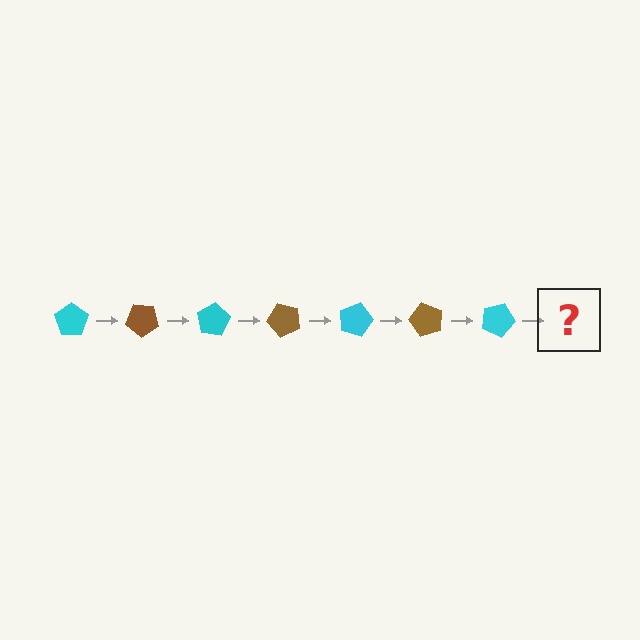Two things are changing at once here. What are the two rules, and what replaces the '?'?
The two rules are that it rotates 40 degrees each step and the color cycles through cyan and brown. The '?' should be a brown pentagon, rotated 280 degrees from the start.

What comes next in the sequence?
The next element should be a brown pentagon, rotated 280 degrees from the start.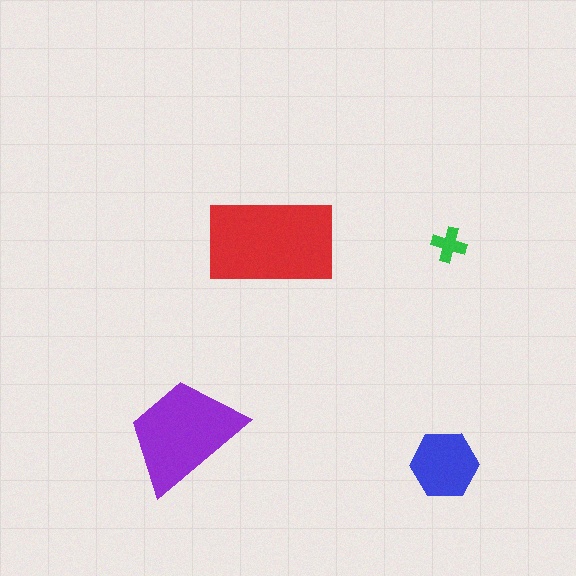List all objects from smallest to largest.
The green cross, the blue hexagon, the purple trapezoid, the red rectangle.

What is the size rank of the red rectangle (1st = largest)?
1st.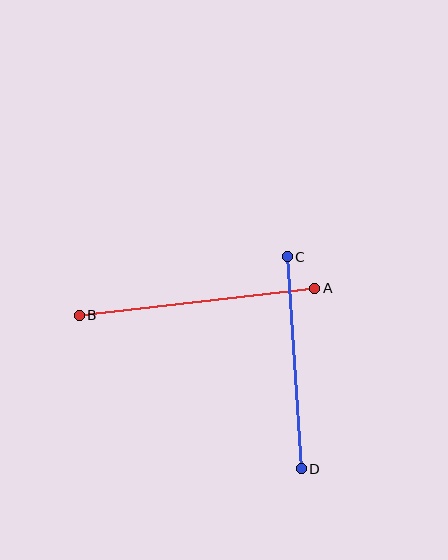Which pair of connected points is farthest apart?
Points A and B are farthest apart.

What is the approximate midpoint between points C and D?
The midpoint is at approximately (294, 363) pixels.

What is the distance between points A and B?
The distance is approximately 237 pixels.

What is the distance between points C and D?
The distance is approximately 212 pixels.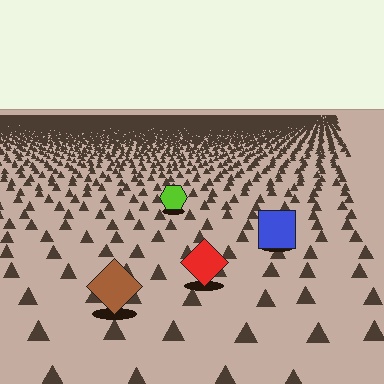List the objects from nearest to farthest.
From nearest to farthest: the brown diamond, the red diamond, the blue square, the lime hexagon.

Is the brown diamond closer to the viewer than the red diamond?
Yes. The brown diamond is closer — you can tell from the texture gradient: the ground texture is coarser near it.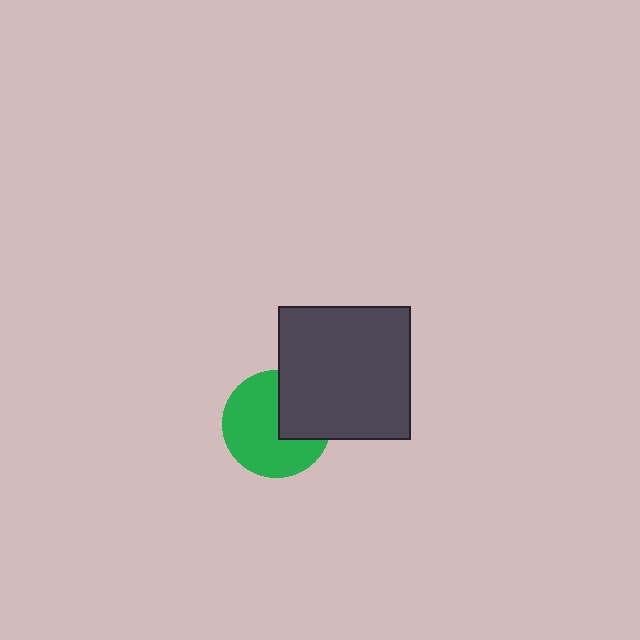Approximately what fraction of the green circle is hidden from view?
Roughly 33% of the green circle is hidden behind the dark gray square.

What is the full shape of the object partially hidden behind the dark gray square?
The partially hidden object is a green circle.